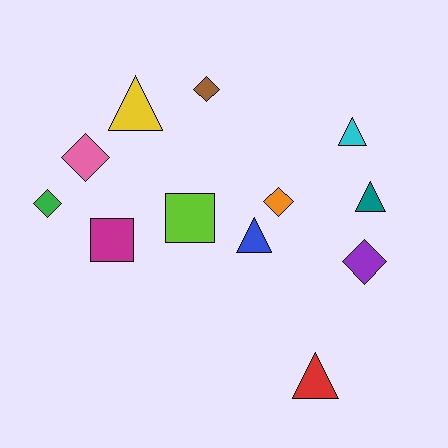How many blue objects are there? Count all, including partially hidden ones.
There is 1 blue object.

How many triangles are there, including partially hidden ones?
There are 5 triangles.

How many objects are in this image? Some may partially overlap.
There are 12 objects.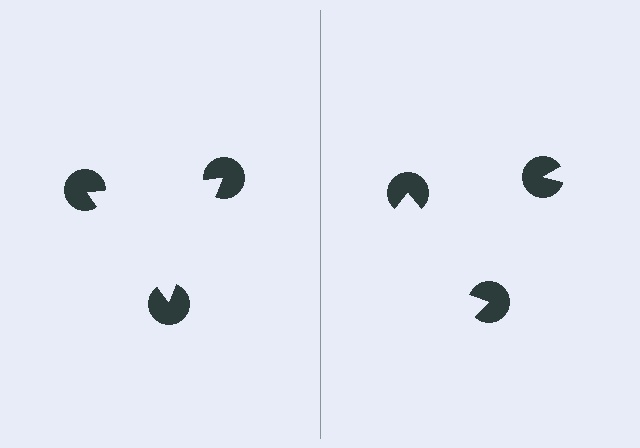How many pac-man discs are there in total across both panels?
6 — 3 on each side.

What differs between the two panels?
The pac-man discs are positioned identically on both sides; only the wedge orientations differ. On the left they align to a triangle; on the right they are misaligned.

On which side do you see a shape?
An illusory triangle appears on the left side. On the right side the wedge cuts are rotated, so no coherent shape forms.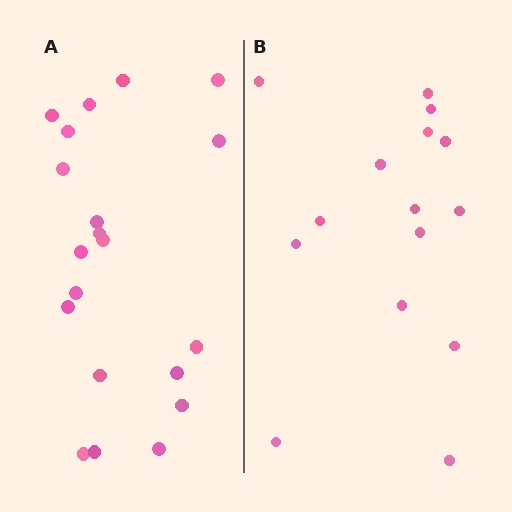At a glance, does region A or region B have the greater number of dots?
Region A (the left region) has more dots.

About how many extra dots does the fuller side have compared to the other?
Region A has about 5 more dots than region B.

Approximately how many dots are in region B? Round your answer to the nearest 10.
About 20 dots. (The exact count is 15, which rounds to 20.)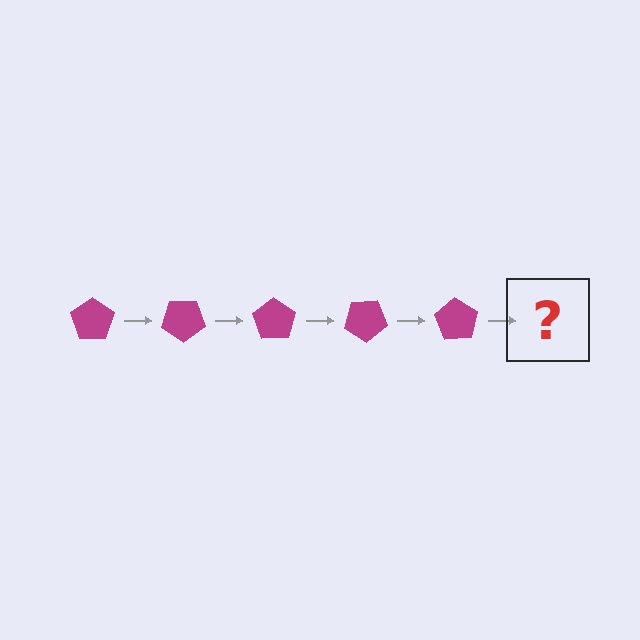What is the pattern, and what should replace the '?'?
The pattern is that the pentagon rotates 35 degrees each step. The '?' should be a magenta pentagon rotated 175 degrees.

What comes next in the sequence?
The next element should be a magenta pentagon rotated 175 degrees.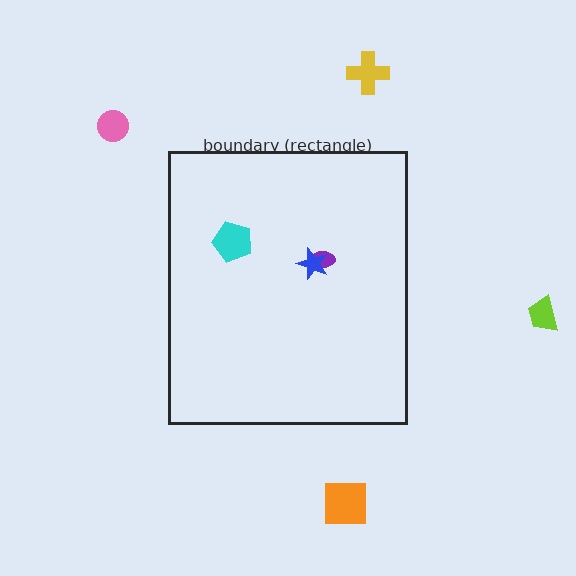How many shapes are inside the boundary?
3 inside, 4 outside.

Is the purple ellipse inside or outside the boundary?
Inside.